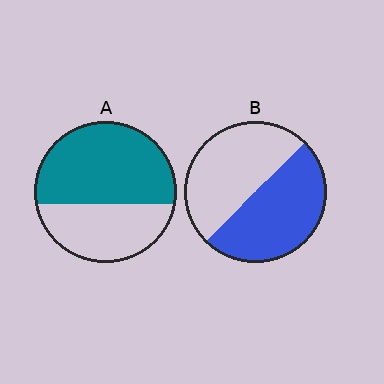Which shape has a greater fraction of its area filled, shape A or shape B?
Shape A.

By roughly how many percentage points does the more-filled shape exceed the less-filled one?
By roughly 10 percentage points (A over B).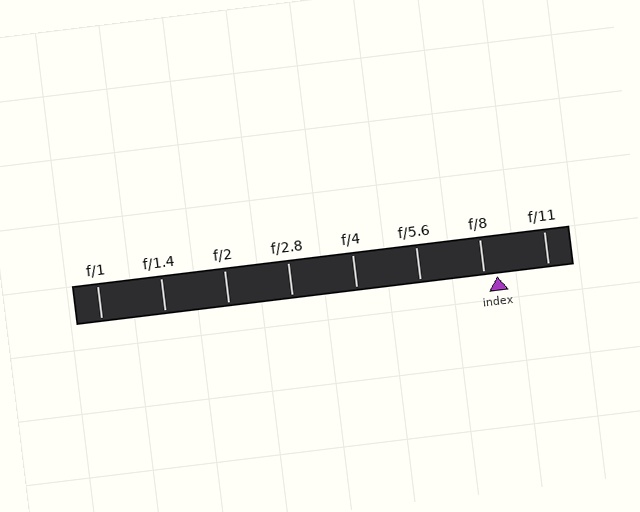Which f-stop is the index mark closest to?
The index mark is closest to f/8.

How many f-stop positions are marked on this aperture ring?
There are 8 f-stop positions marked.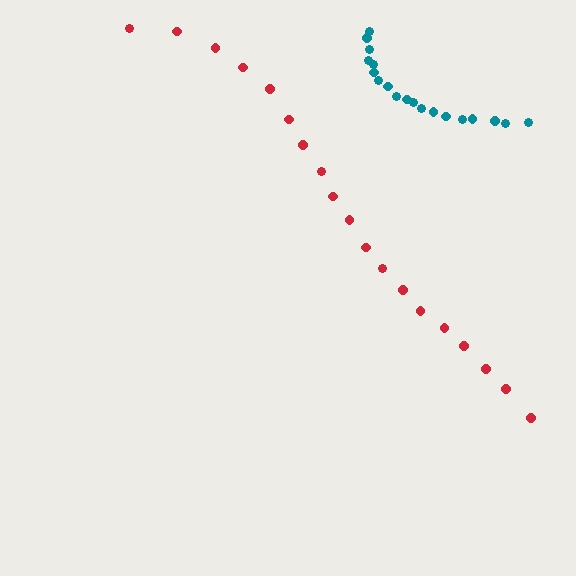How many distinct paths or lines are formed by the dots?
There are 2 distinct paths.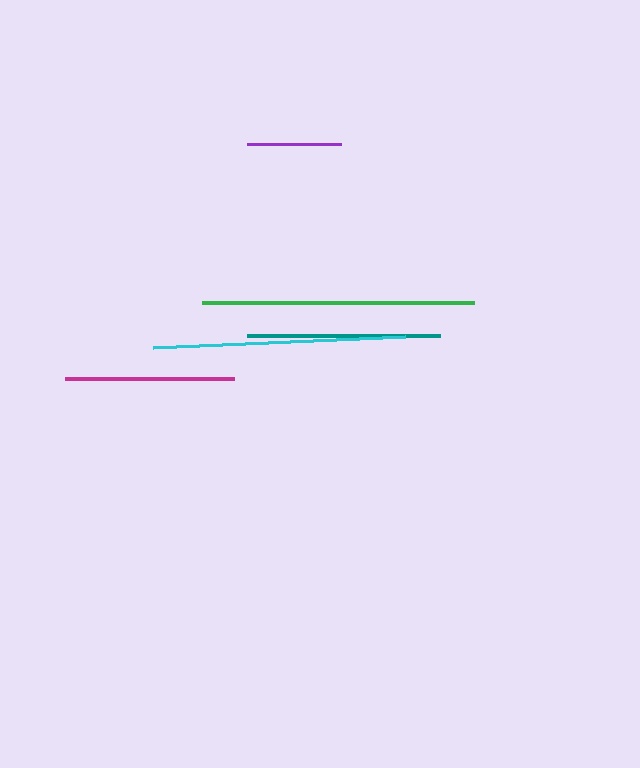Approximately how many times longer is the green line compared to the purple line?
The green line is approximately 2.9 times the length of the purple line.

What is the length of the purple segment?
The purple segment is approximately 94 pixels long.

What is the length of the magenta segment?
The magenta segment is approximately 169 pixels long.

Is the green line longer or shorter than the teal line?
The green line is longer than the teal line.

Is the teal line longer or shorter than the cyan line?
The cyan line is longer than the teal line.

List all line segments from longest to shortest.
From longest to shortest: green, cyan, teal, magenta, purple.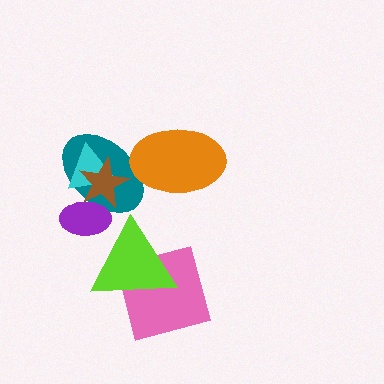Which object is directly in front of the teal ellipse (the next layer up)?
The cyan triangle is directly in front of the teal ellipse.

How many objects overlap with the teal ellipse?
4 objects overlap with the teal ellipse.